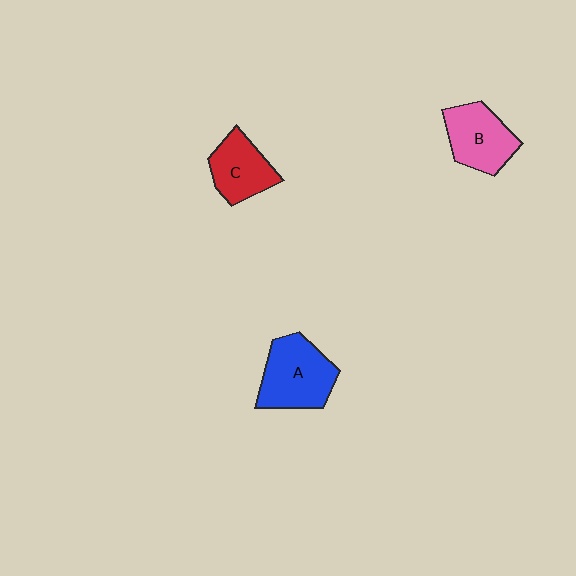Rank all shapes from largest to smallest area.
From largest to smallest: A (blue), B (pink), C (red).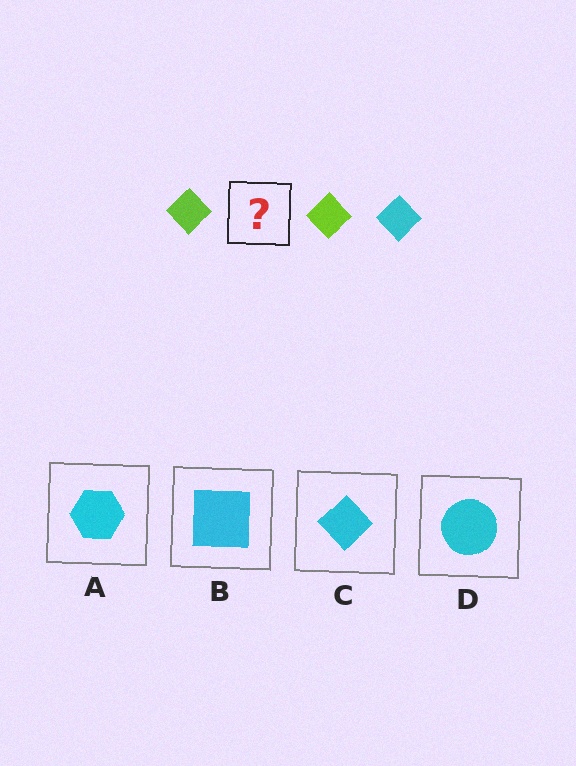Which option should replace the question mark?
Option C.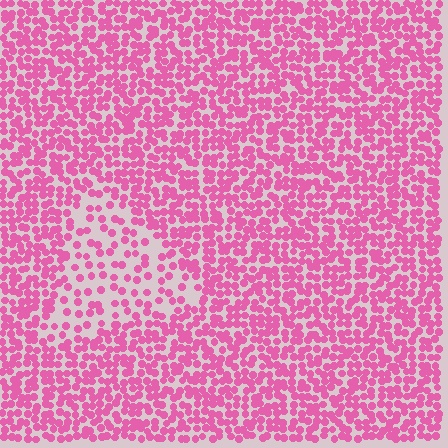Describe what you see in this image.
The image contains small pink elements arranged at two different densities. A triangle-shaped region is visible where the elements are less densely packed than the surrounding area.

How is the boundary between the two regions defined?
The boundary is defined by a change in element density (approximately 2.2x ratio). All elements are the same color, size, and shape.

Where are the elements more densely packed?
The elements are more densely packed outside the triangle boundary.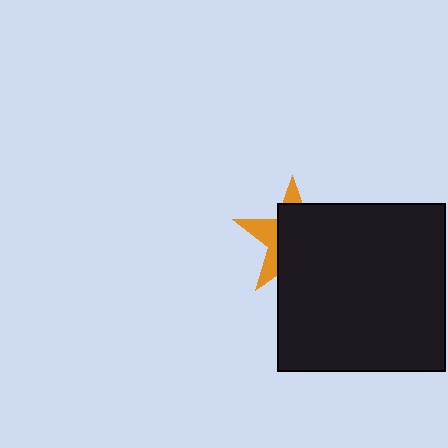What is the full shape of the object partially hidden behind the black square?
The partially hidden object is an orange star.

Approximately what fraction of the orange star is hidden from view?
Roughly 67% of the orange star is hidden behind the black square.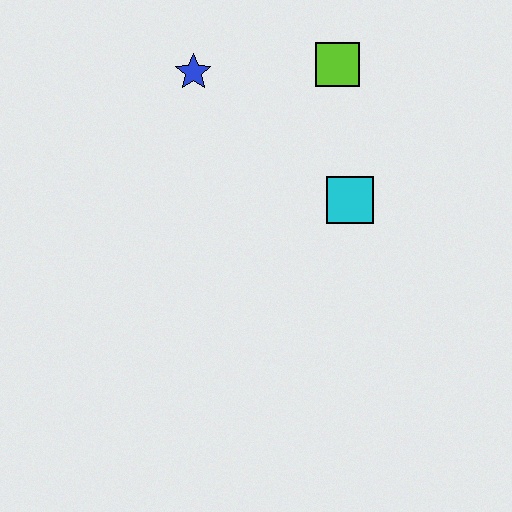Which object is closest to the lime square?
The cyan square is closest to the lime square.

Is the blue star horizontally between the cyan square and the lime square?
No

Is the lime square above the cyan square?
Yes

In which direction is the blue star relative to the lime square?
The blue star is to the left of the lime square.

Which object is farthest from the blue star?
The cyan square is farthest from the blue star.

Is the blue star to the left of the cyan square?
Yes